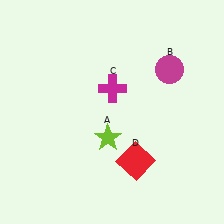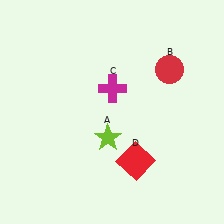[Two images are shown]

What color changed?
The circle (B) changed from magenta in Image 1 to red in Image 2.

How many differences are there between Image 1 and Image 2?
There is 1 difference between the two images.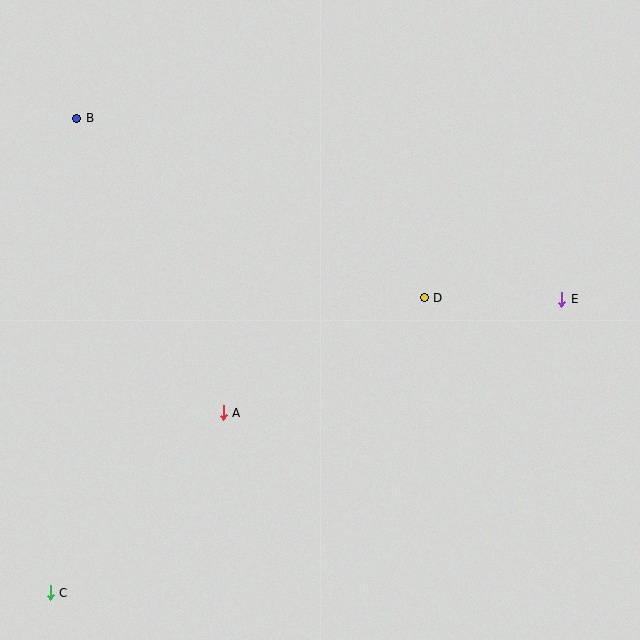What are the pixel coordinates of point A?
Point A is at (223, 413).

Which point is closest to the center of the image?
Point D at (424, 298) is closest to the center.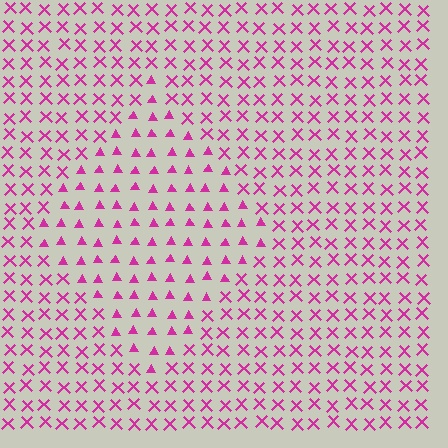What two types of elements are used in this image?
The image uses triangles inside the diamond region and X marks outside it.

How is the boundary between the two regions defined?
The boundary is defined by a change in element shape: triangles inside vs. X marks outside. All elements share the same color and spacing.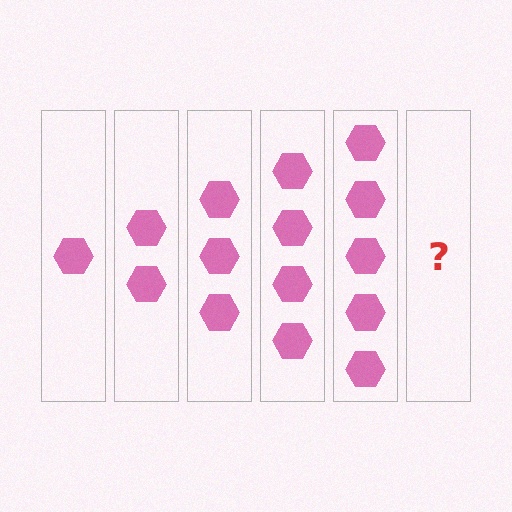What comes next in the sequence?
The next element should be 6 hexagons.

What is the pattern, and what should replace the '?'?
The pattern is that each step adds one more hexagon. The '?' should be 6 hexagons.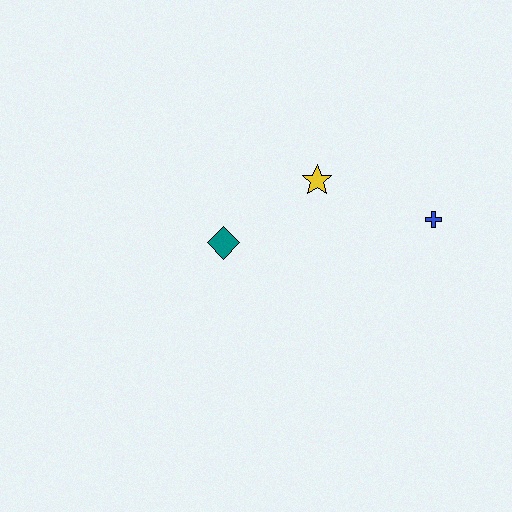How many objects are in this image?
There are 3 objects.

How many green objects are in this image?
There are no green objects.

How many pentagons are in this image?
There are no pentagons.